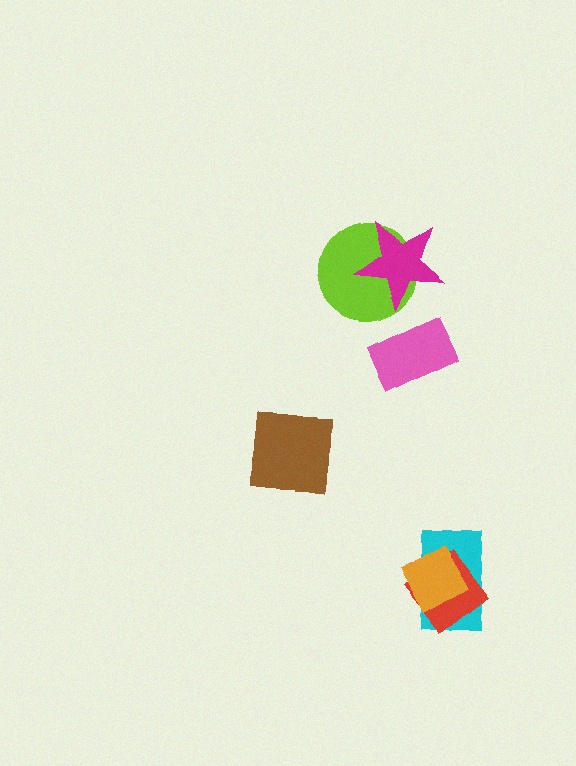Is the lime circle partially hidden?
Yes, it is partially covered by another shape.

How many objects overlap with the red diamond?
2 objects overlap with the red diamond.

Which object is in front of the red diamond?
The orange diamond is in front of the red diamond.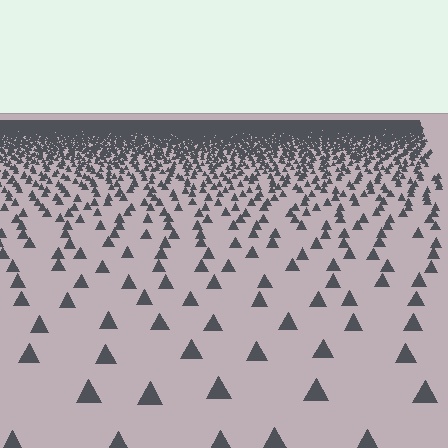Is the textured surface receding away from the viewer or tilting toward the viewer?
The surface is receding away from the viewer. Texture elements get smaller and denser toward the top.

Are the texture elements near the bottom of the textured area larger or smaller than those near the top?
Larger. Near the bottom, elements are closer to the viewer and appear at a bigger on-screen size.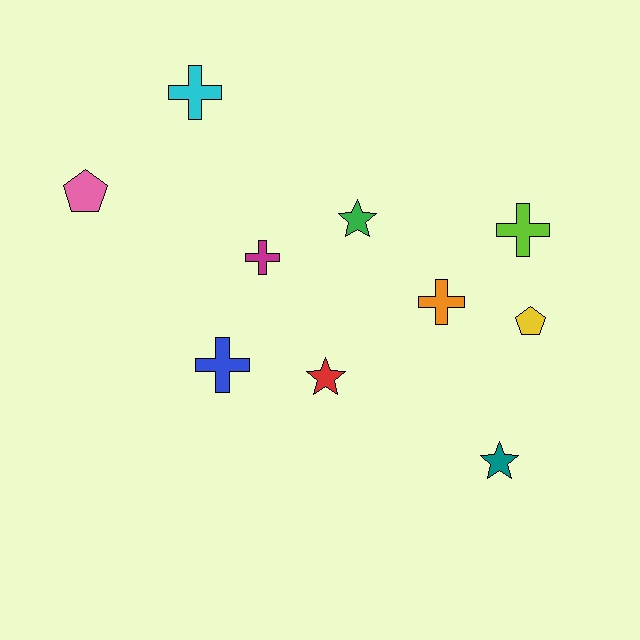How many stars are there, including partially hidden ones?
There are 3 stars.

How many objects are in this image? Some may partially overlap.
There are 10 objects.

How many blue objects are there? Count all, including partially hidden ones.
There is 1 blue object.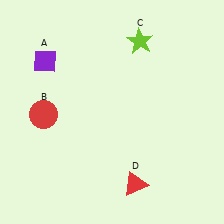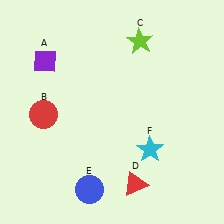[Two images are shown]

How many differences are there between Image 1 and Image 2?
There are 2 differences between the two images.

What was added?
A blue circle (E), a cyan star (F) were added in Image 2.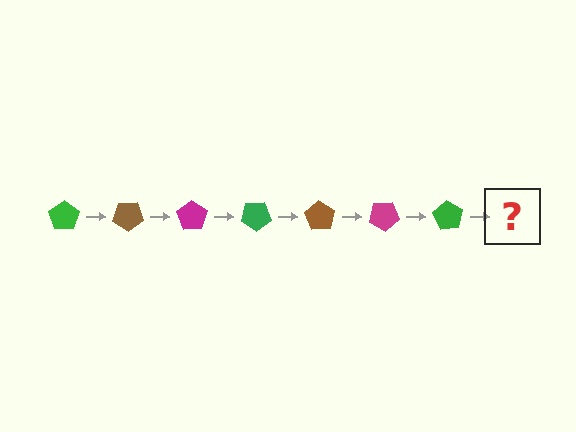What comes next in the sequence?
The next element should be a brown pentagon, rotated 245 degrees from the start.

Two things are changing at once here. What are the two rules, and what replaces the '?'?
The two rules are that it rotates 35 degrees each step and the color cycles through green, brown, and magenta. The '?' should be a brown pentagon, rotated 245 degrees from the start.